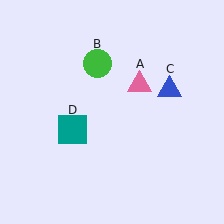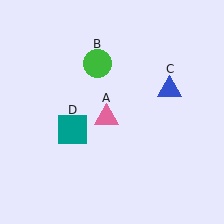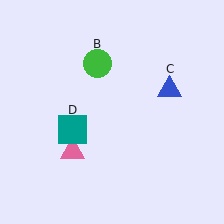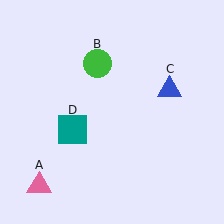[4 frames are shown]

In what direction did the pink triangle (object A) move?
The pink triangle (object A) moved down and to the left.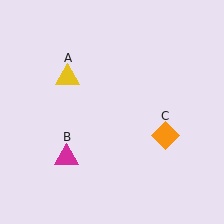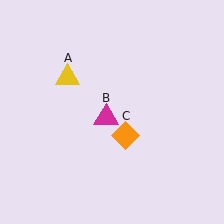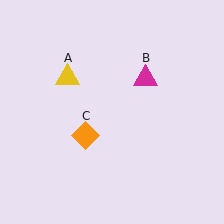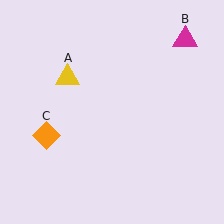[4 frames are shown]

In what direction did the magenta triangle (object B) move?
The magenta triangle (object B) moved up and to the right.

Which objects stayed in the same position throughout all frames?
Yellow triangle (object A) remained stationary.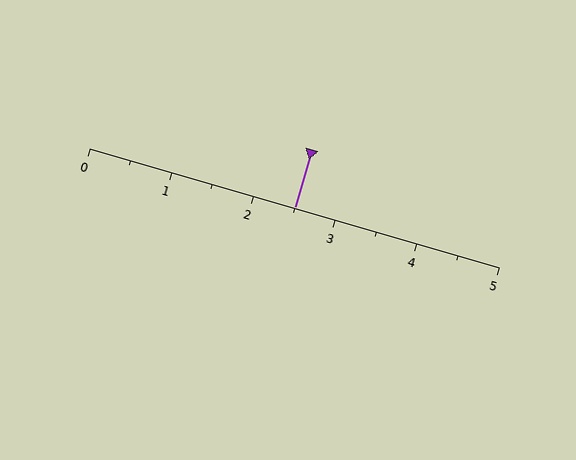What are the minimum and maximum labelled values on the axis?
The axis runs from 0 to 5.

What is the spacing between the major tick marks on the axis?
The major ticks are spaced 1 apart.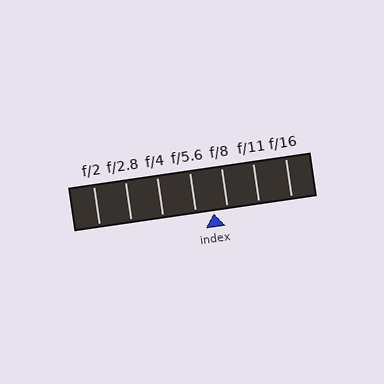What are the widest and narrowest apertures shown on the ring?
The widest aperture shown is f/2 and the narrowest is f/16.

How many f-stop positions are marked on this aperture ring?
There are 7 f-stop positions marked.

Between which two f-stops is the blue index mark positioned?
The index mark is between f/5.6 and f/8.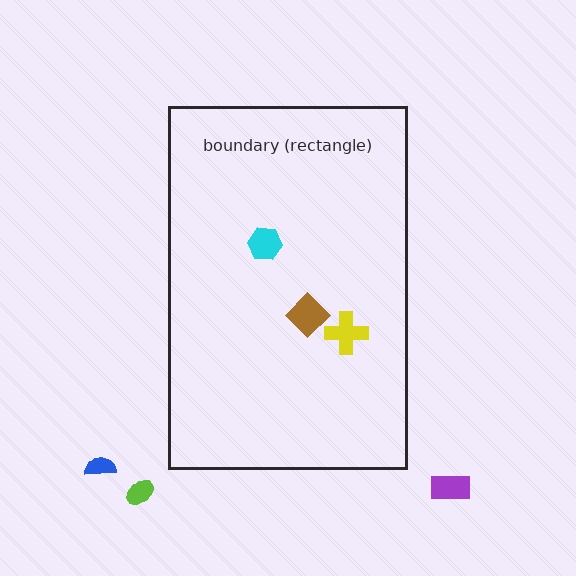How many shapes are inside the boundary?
3 inside, 3 outside.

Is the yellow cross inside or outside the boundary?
Inside.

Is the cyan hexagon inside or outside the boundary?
Inside.